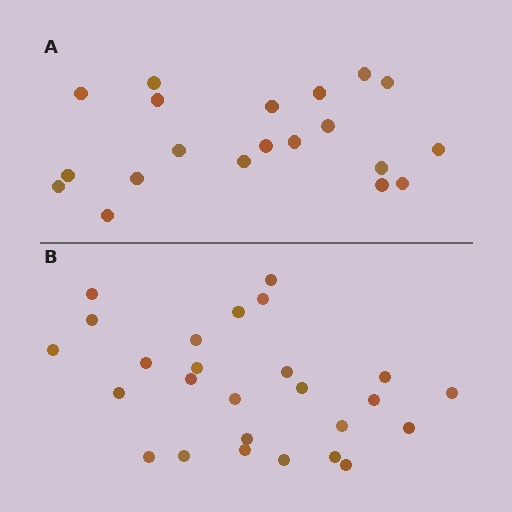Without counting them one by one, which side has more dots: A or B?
Region B (the bottom region) has more dots.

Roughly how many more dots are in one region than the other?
Region B has about 6 more dots than region A.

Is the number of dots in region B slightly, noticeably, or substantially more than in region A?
Region B has noticeably more, but not dramatically so. The ratio is roughly 1.3 to 1.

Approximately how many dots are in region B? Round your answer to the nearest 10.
About 30 dots. (The exact count is 26, which rounds to 30.)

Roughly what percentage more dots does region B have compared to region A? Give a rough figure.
About 30% more.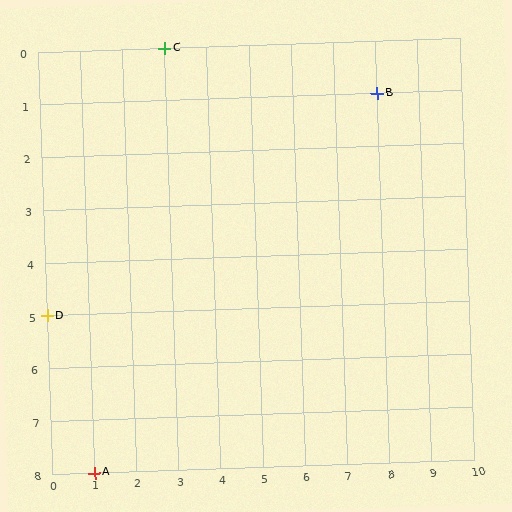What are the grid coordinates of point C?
Point C is at grid coordinates (3, 0).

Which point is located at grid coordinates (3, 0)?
Point C is at (3, 0).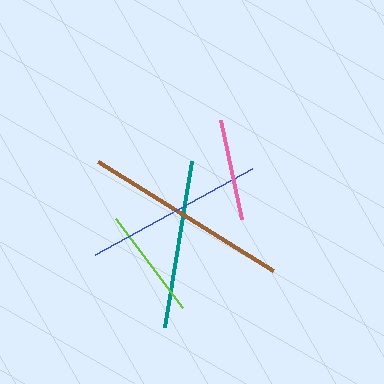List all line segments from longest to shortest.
From longest to shortest: brown, blue, teal, lime, pink.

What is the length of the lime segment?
The lime segment is approximately 111 pixels long.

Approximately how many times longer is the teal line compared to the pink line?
The teal line is approximately 1.6 times the length of the pink line.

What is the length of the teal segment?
The teal segment is approximately 168 pixels long.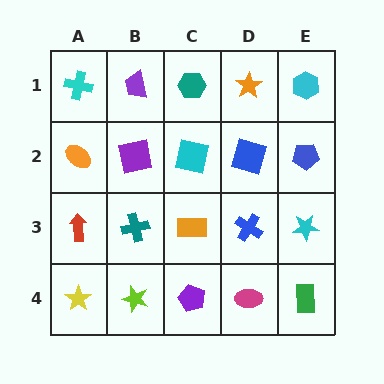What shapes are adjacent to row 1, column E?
A blue pentagon (row 2, column E), an orange star (row 1, column D).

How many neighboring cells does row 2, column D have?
4.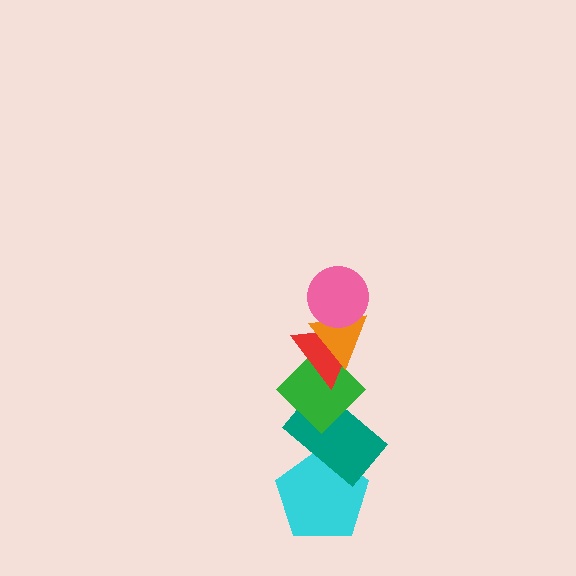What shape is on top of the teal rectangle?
The green diamond is on top of the teal rectangle.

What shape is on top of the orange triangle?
The pink circle is on top of the orange triangle.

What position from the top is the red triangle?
The red triangle is 3rd from the top.